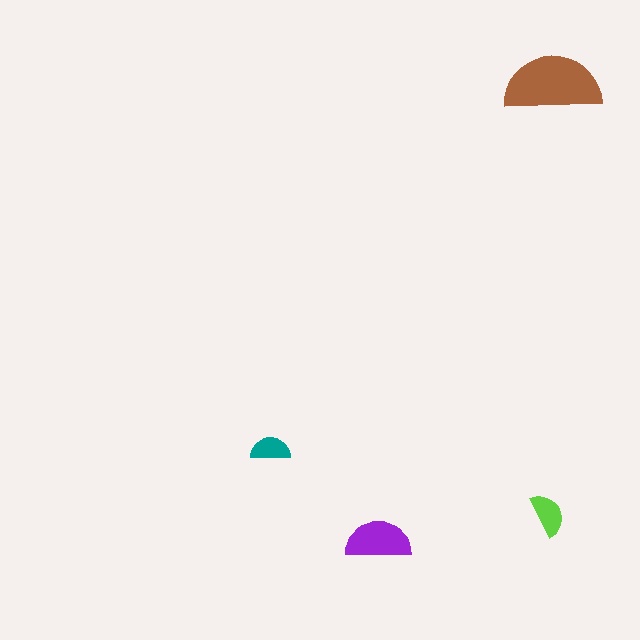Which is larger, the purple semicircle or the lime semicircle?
The purple one.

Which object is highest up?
The brown semicircle is topmost.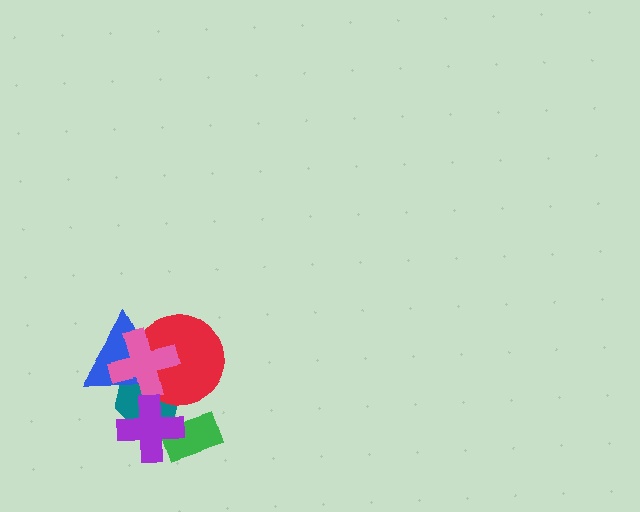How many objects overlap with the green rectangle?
1 object overlaps with the green rectangle.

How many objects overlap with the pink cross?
3 objects overlap with the pink cross.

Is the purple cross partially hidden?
No, no other shape covers it.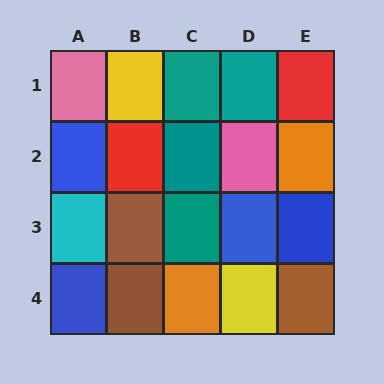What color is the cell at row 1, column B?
Yellow.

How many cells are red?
2 cells are red.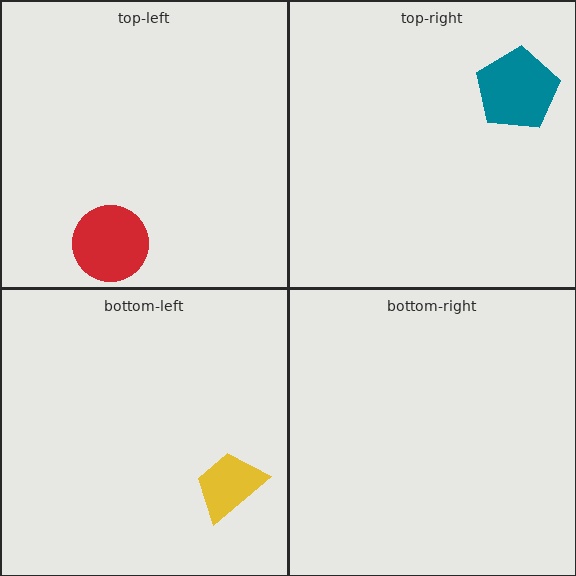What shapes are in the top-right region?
The teal pentagon.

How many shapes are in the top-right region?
1.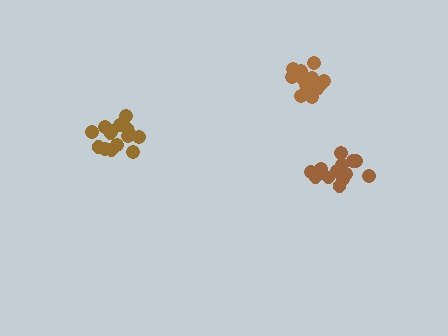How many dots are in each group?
Group 1: 13 dots, Group 2: 13 dots, Group 3: 15 dots (41 total).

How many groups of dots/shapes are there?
There are 3 groups.